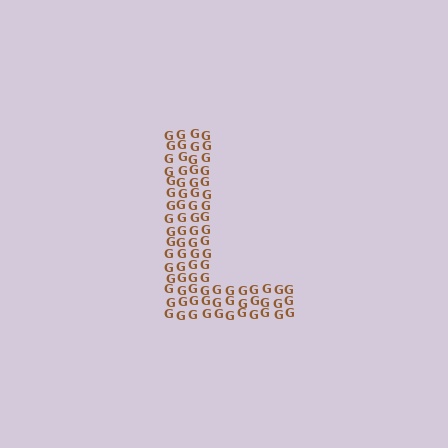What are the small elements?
The small elements are letter G's.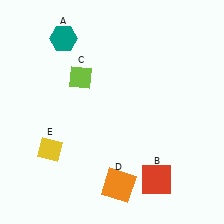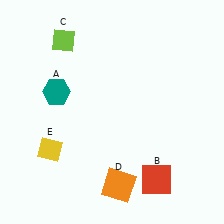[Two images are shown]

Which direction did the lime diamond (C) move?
The lime diamond (C) moved up.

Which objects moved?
The objects that moved are: the teal hexagon (A), the lime diamond (C).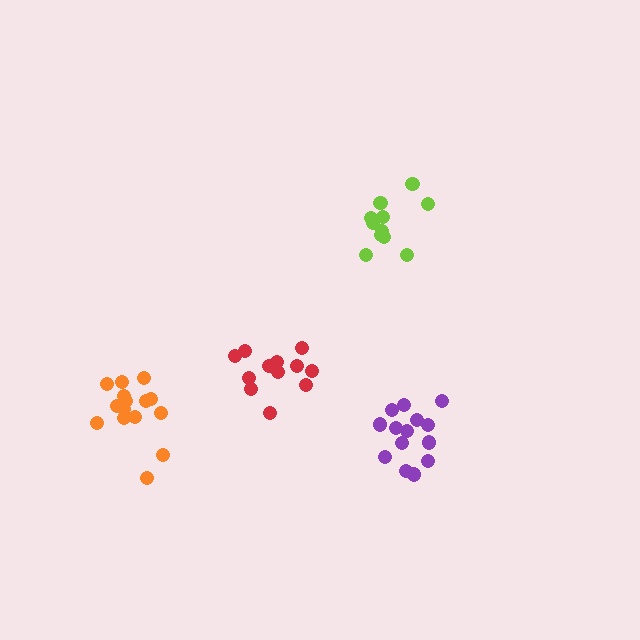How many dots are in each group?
Group 1: 14 dots, Group 2: 15 dots, Group 3: 11 dots, Group 4: 12 dots (52 total).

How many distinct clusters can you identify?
There are 4 distinct clusters.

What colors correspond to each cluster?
The clusters are colored: purple, orange, lime, red.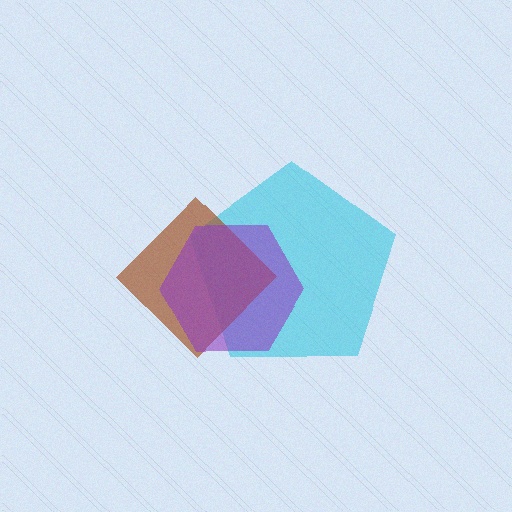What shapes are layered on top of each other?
The layered shapes are: a cyan pentagon, a brown diamond, a purple hexagon.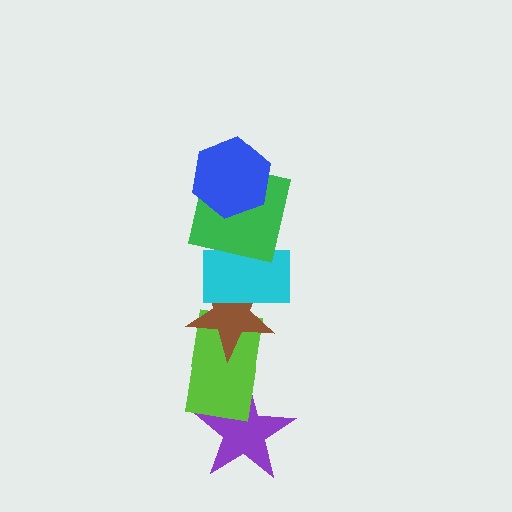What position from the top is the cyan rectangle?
The cyan rectangle is 3rd from the top.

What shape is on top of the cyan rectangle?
The green square is on top of the cyan rectangle.